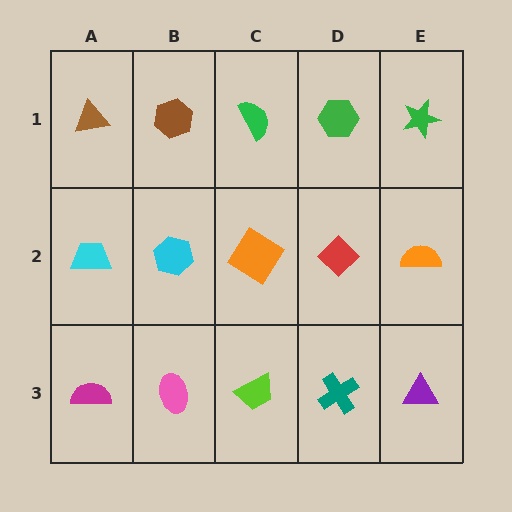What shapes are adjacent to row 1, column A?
A cyan trapezoid (row 2, column A), a brown hexagon (row 1, column B).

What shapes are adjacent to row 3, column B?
A cyan hexagon (row 2, column B), a magenta semicircle (row 3, column A), a lime trapezoid (row 3, column C).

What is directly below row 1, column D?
A red diamond.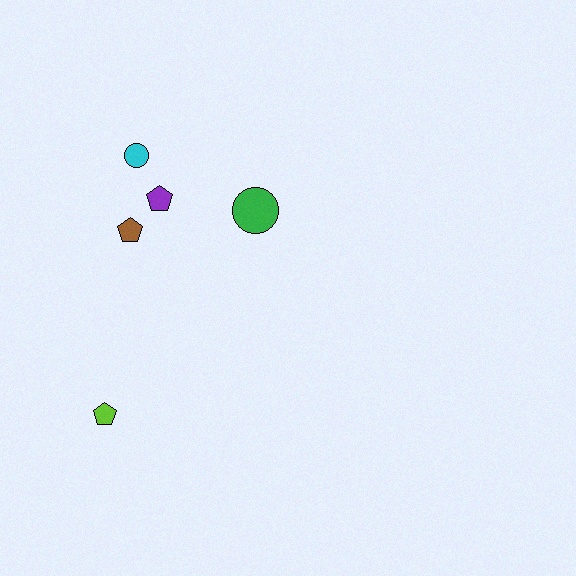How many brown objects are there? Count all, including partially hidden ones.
There is 1 brown object.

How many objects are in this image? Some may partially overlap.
There are 5 objects.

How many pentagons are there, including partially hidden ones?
There are 3 pentagons.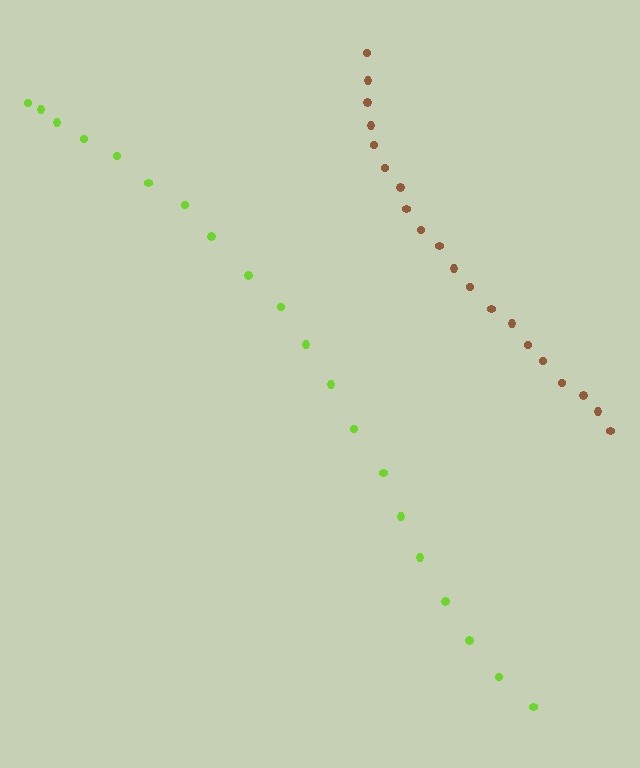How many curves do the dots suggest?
There are 2 distinct paths.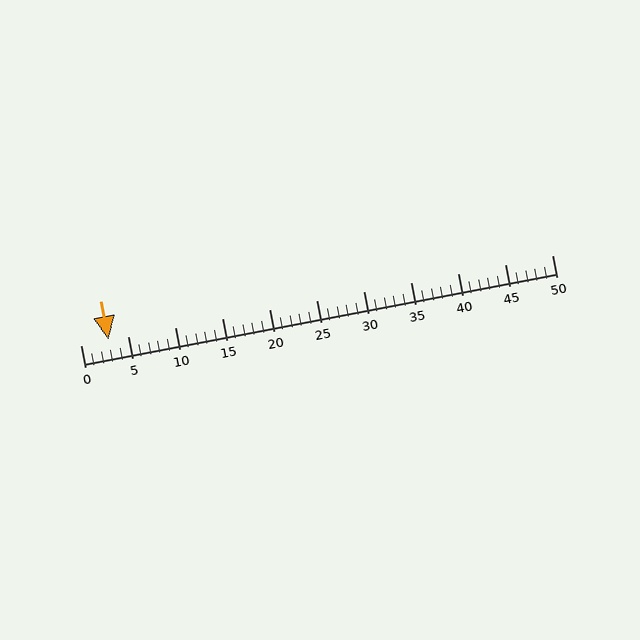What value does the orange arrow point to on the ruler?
The orange arrow points to approximately 3.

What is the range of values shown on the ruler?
The ruler shows values from 0 to 50.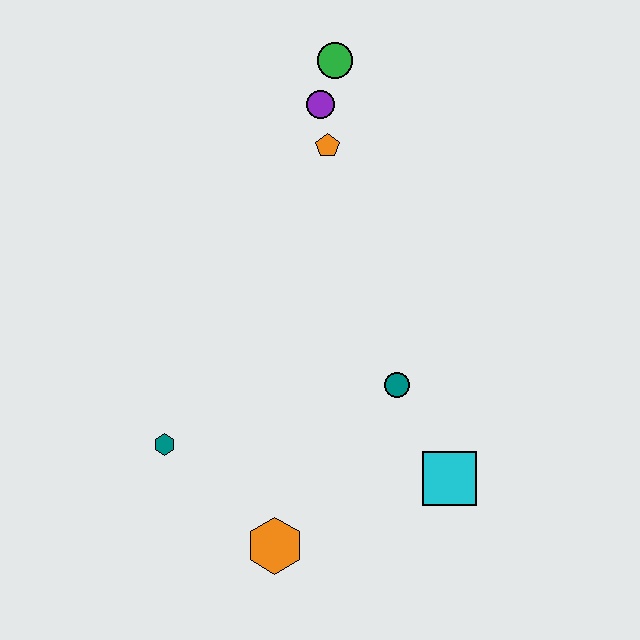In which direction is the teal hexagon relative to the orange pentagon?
The teal hexagon is below the orange pentagon.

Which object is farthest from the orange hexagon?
The green circle is farthest from the orange hexagon.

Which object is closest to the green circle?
The purple circle is closest to the green circle.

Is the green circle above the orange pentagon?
Yes